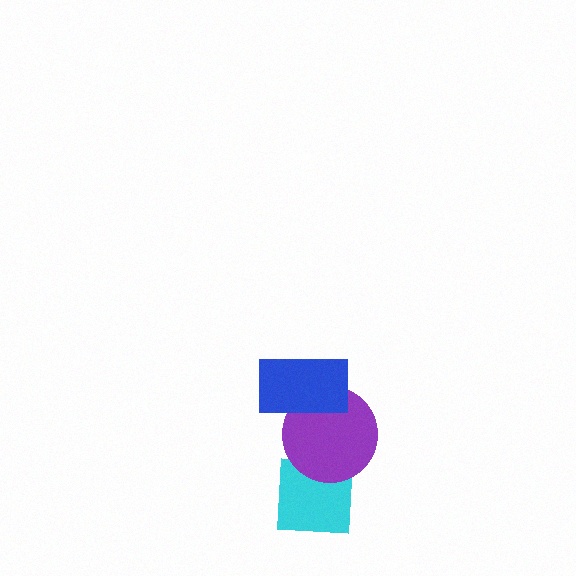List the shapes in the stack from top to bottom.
From top to bottom: the blue rectangle, the purple circle, the cyan square.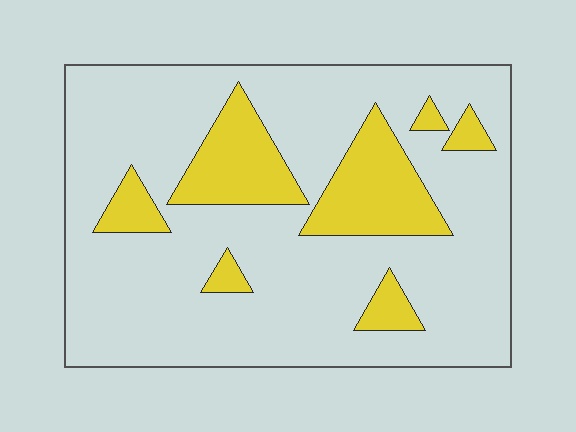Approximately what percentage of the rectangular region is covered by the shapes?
Approximately 20%.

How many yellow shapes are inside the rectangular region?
7.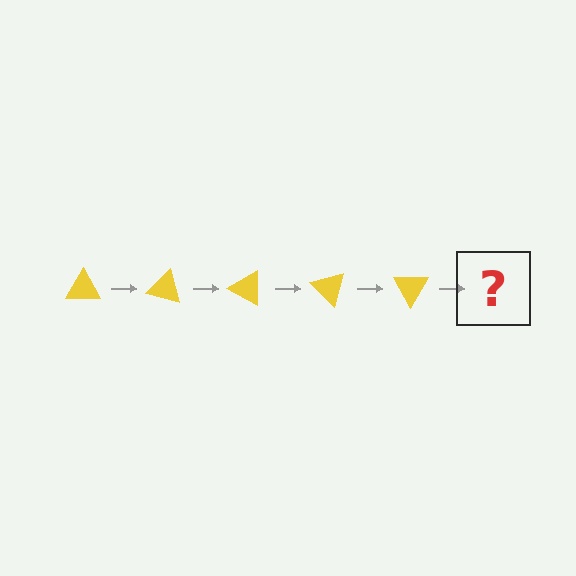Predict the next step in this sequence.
The next step is a yellow triangle rotated 75 degrees.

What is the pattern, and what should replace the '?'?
The pattern is that the triangle rotates 15 degrees each step. The '?' should be a yellow triangle rotated 75 degrees.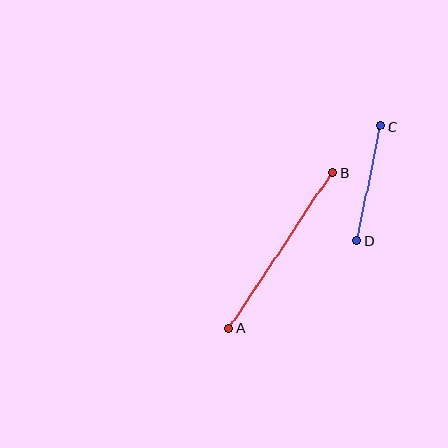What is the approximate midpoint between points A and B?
The midpoint is at approximately (281, 250) pixels.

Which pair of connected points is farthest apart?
Points A and B are farthest apart.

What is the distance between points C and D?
The distance is approximately 117 pixels.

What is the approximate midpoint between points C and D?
The midpoint is at approximately (368, 183) pixels.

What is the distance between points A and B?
The distance is approximately 187 pixels.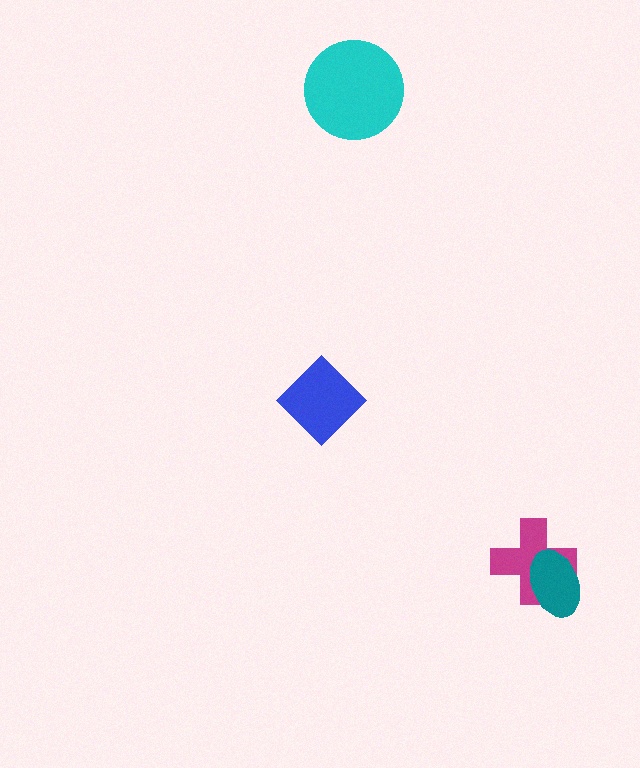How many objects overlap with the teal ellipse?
1 object overlaps with the teal ellipse.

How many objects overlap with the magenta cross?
1 object overlaps with the magenta cross.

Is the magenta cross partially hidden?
Yes, it is partially covered by another shape.